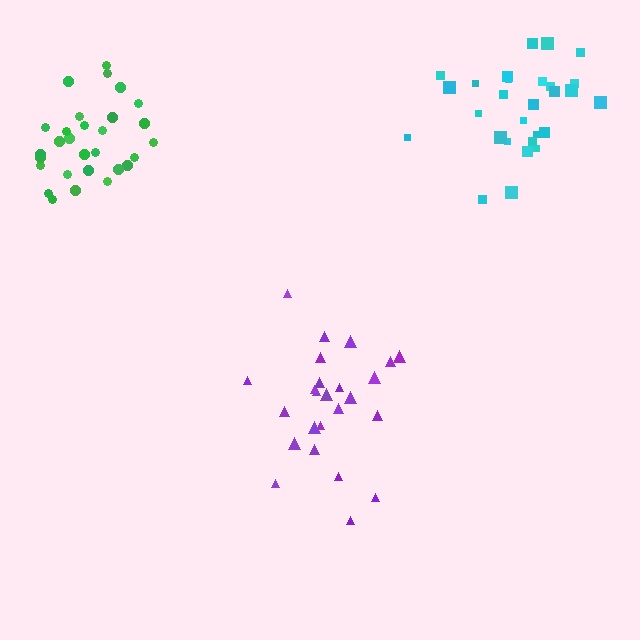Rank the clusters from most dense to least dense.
green, cyan, purple.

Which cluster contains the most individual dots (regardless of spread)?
Green (30).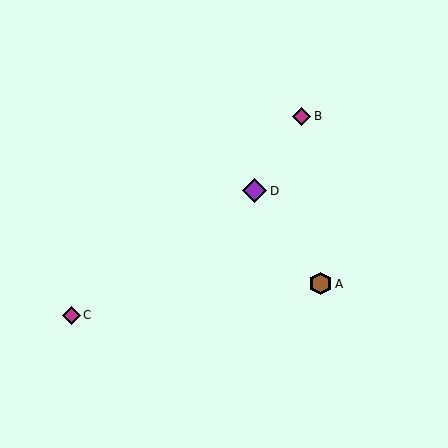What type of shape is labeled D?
Shape D is a purple diamond.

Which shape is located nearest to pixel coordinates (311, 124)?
The magenta diamond (labeled B) at (302, 116) is nearest to that location.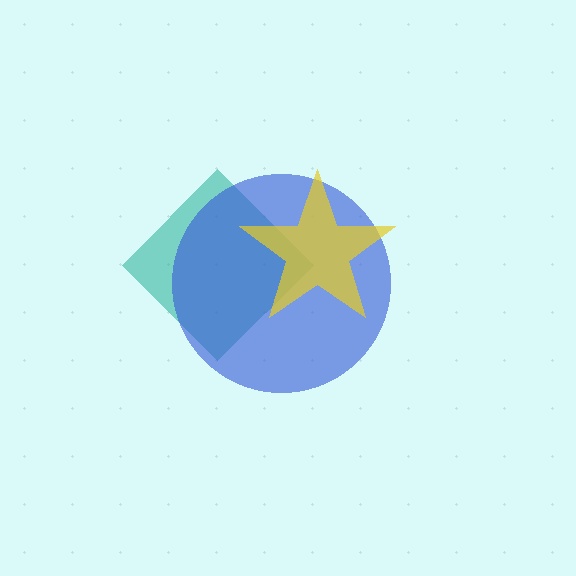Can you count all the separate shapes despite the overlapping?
Yes, there are 3 separate shapes.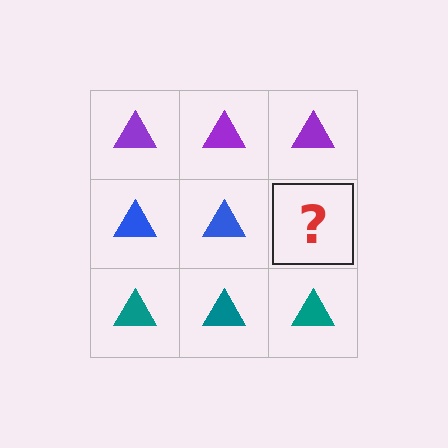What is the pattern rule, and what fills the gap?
The rule is that each row has a consistent color. The gap should be filled with a blue triangle.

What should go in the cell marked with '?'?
The missing cell should contain a blue triangle.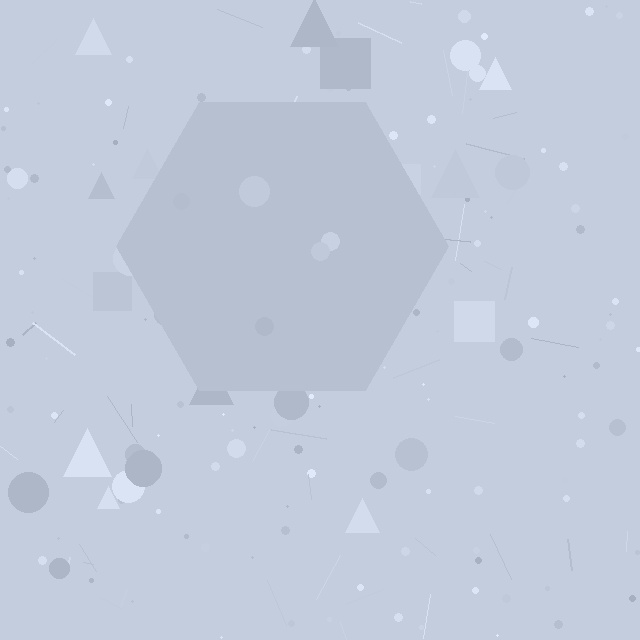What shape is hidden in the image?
A hexagon is hidden in the image.